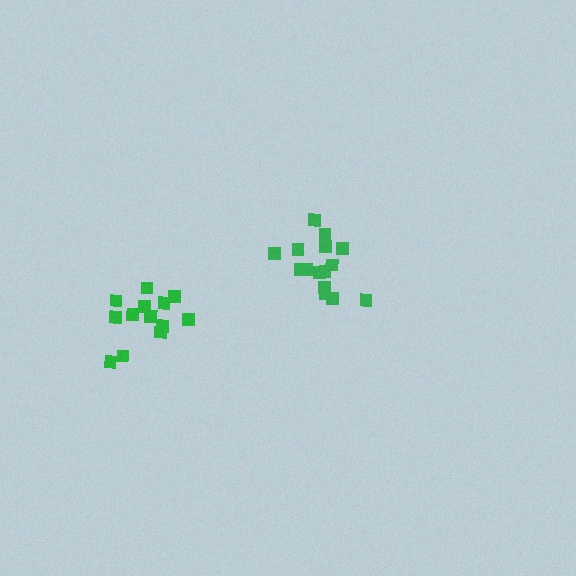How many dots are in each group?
Group 1: 16 dots, Group 2: 13 dots (29 total).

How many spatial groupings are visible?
There are 2 spatial groupings.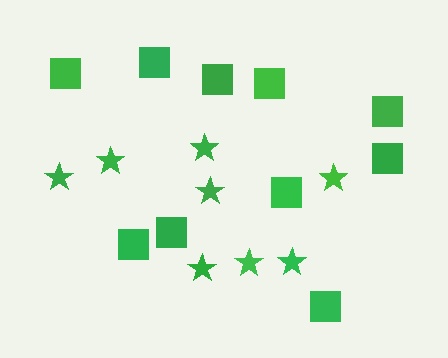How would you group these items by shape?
There are 2 groups: one group of stars (8) and one group of squares (10).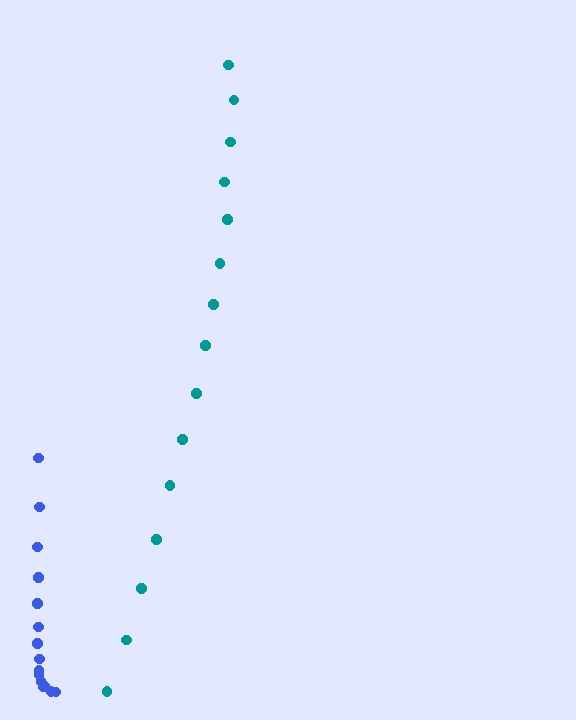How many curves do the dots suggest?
There are 2 distinct paths.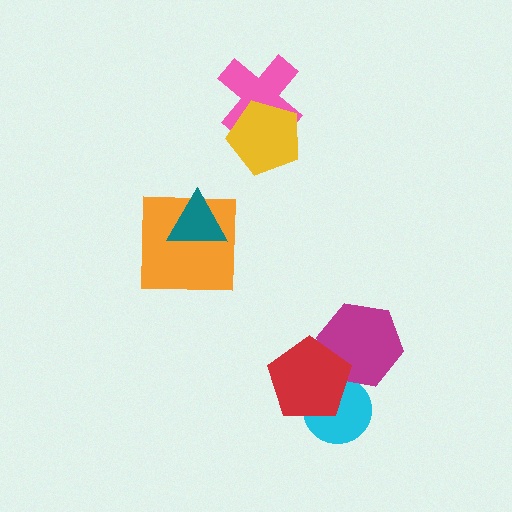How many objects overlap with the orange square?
1 object overlaps with the orange square.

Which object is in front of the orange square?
The teal triangle is in front of the orange square.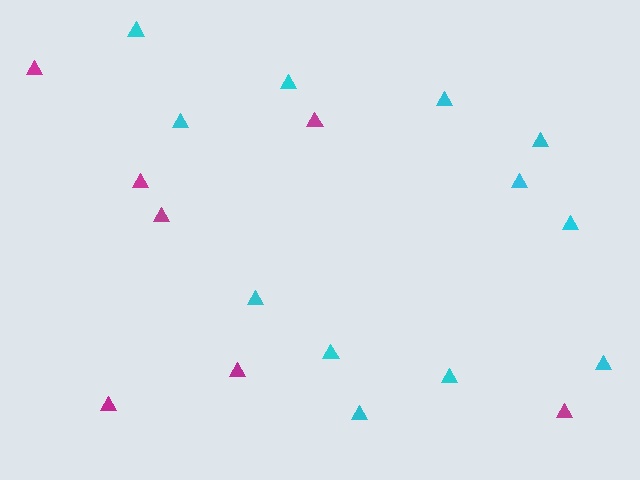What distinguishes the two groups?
There are 2 groups: one group of cyan triangles (12) and one group of magenta triangles (7).